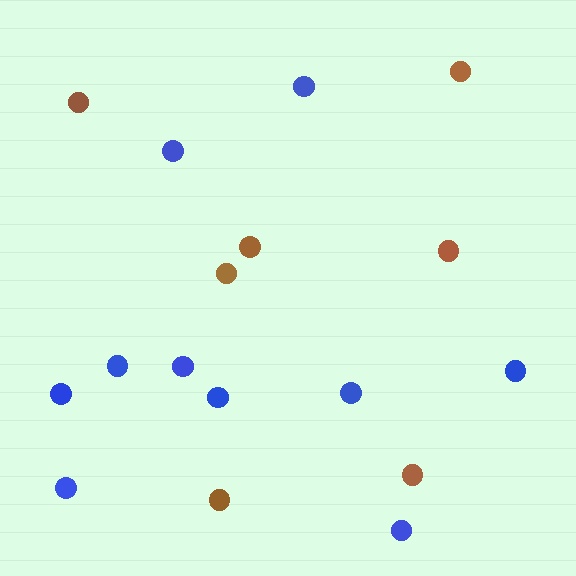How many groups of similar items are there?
There are 2 groups: one group of blue circles (10) and one group of brown circles (7).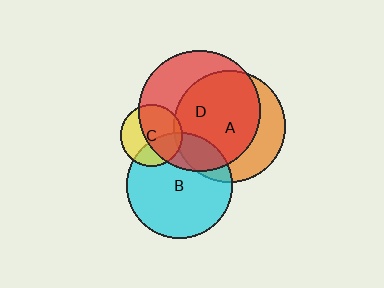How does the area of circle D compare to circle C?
Approximately 3.9 times.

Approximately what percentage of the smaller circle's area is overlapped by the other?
Approximately 60%.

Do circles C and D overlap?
Yes.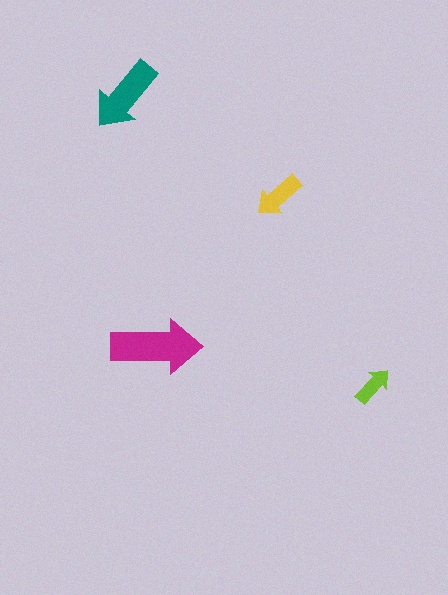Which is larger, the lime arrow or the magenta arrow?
The magenta one.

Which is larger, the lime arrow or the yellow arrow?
The yellow one.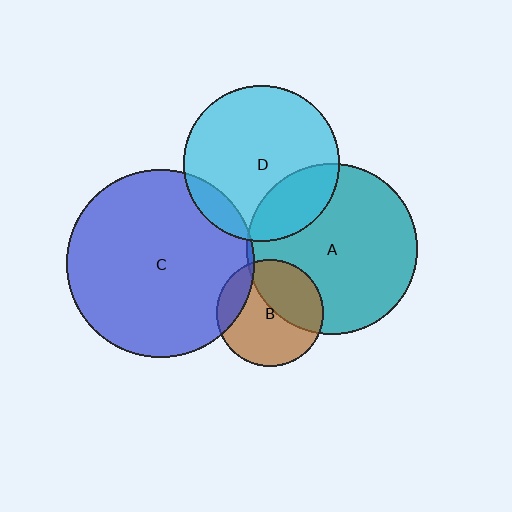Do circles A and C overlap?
Yes.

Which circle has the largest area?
Circle C (blue).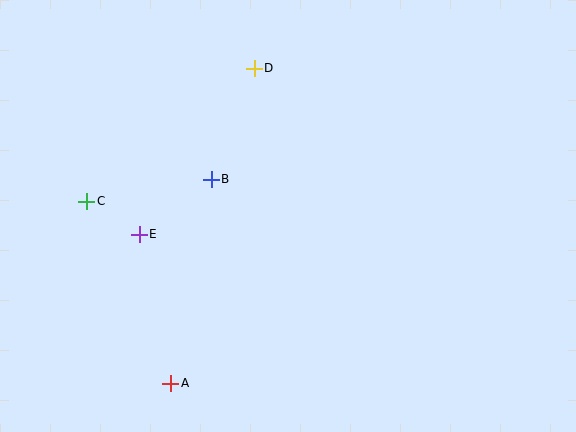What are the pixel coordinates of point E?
Point E is at (139, 234).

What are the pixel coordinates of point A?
Point A is at (171, 383).